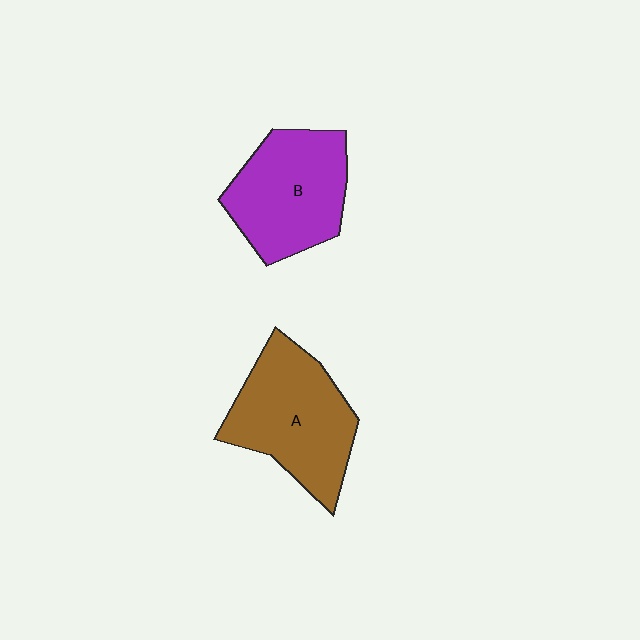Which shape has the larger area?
Shape A (brown).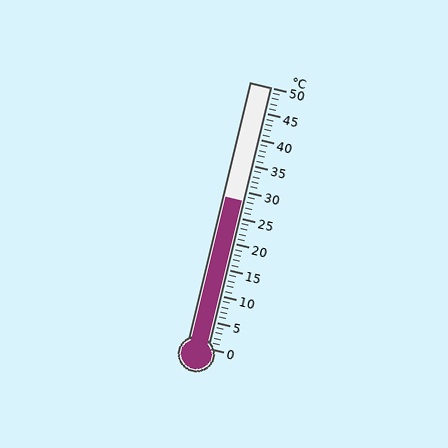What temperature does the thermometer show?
The thermometer shows approximately 28°C.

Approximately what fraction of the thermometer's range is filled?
The thermometer is filled to approximately 55% of its range.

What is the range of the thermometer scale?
The thermometer scale ranges from 0°C to 50°C.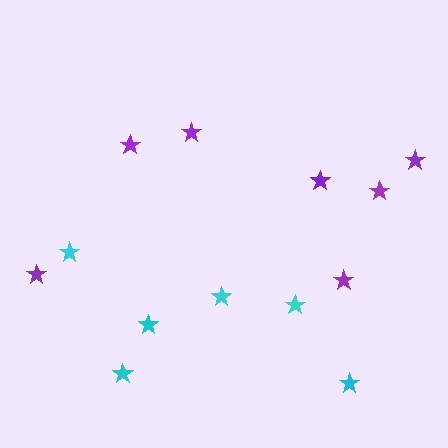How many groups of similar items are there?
There are 2 groups: one group of cyan stars (6) and one group of purple stars (7).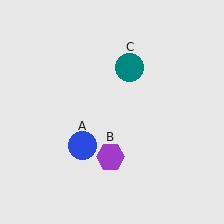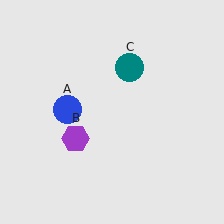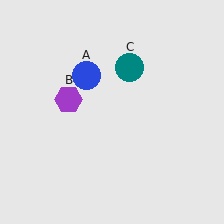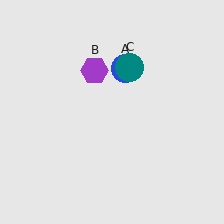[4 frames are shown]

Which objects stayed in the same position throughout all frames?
Teal circle (object C) remained stationary.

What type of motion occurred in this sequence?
The blue circle (object A), purple hexagon (object B) rotated clockwise around the center of the scene.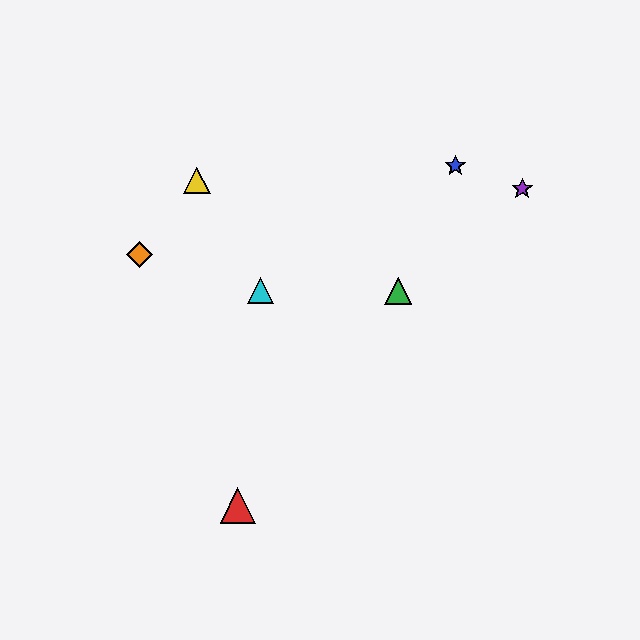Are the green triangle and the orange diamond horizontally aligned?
No, the green triangle is at y≈291 and the orange diamond is at y≈254.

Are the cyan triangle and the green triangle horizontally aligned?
Yes, both are at y≈291.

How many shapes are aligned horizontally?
2 shapes (the green triangle, the cyan triangle) are aligned horizontally.